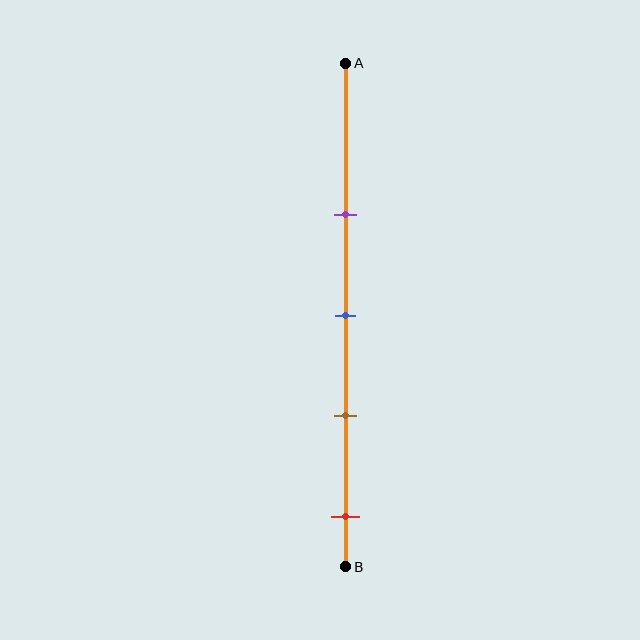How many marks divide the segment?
There are 4 marks dividing the segment.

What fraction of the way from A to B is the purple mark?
The purple mark is approximately 30% (0.3) of the way from A to B.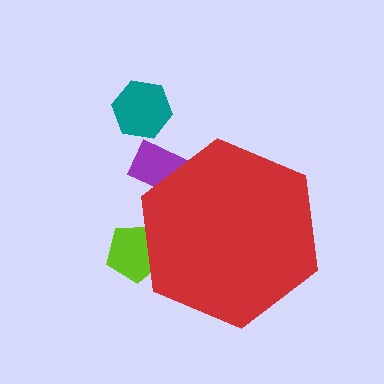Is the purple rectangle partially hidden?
Yes, the purple rectangle is partially hidden behind the red hexagon.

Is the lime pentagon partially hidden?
Yes, the lime pentagon is partially hidden behind the red hexagon.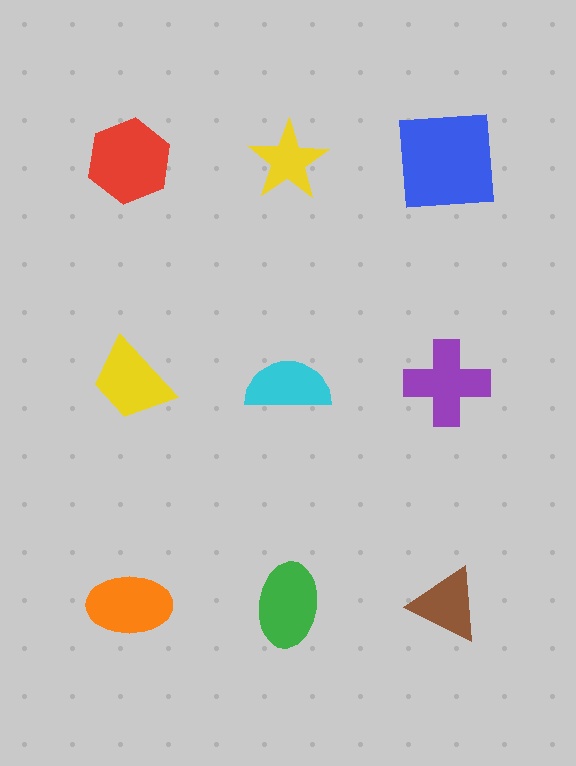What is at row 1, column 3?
A blue square.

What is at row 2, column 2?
A cyan semicircle.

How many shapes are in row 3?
3 shapes.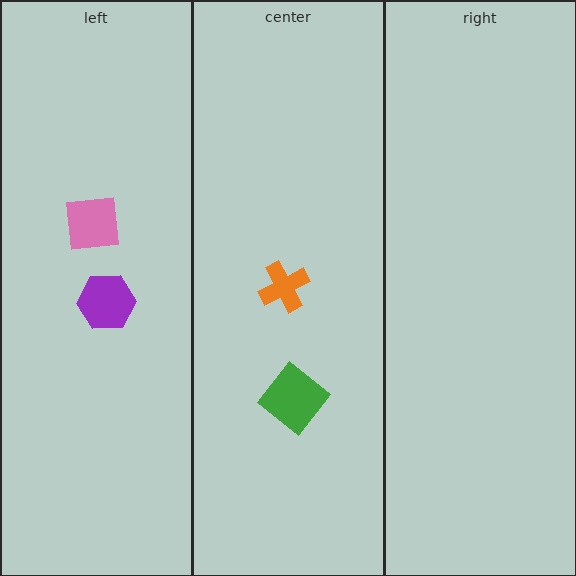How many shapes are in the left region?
2.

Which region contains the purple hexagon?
The left region.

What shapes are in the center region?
The green diamond, the orange cross.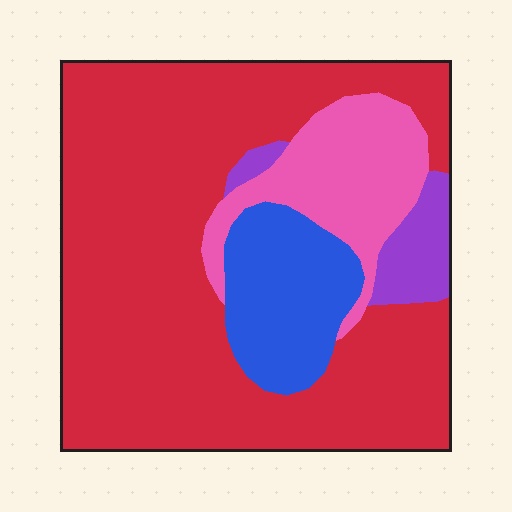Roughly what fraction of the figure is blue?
Blue takes up about one eighth (1/8) of the figure.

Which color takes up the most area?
Red, at roughly 65%.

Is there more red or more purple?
Red.